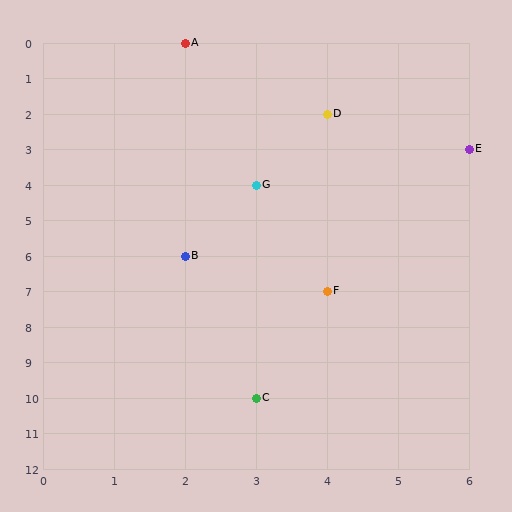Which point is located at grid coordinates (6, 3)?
Point E is at (6, 3).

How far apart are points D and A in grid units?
Points D and A are 2 columns and 2 rows apart (about 2.8 grid units diagonally).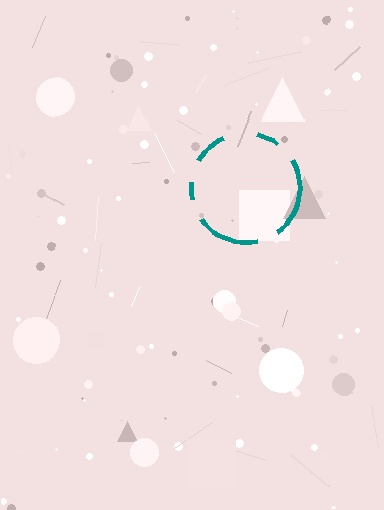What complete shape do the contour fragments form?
The contour fragments form a circle.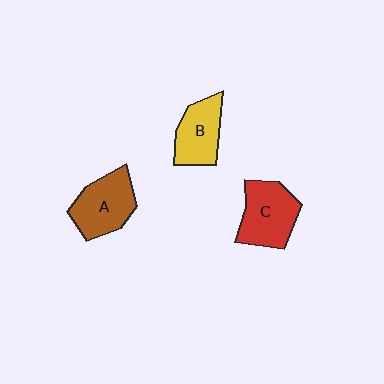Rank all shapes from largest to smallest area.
From largest to smallest: C (red), A (brown), B (yellow).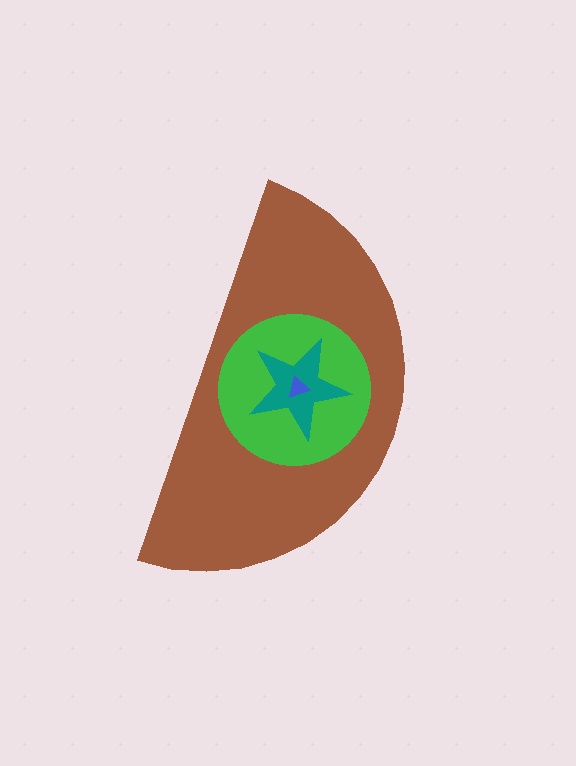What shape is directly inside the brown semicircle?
The green circle.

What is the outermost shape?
The brown semicircle.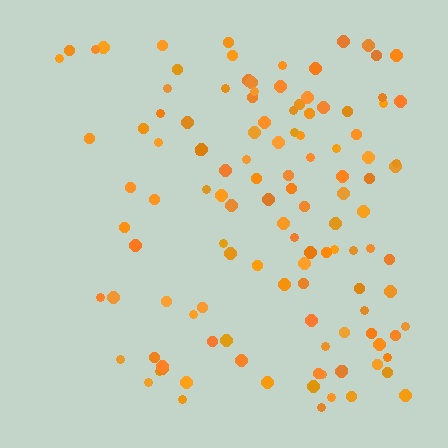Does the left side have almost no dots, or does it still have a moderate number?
Still a moderate number, just noticeably fewer than the right.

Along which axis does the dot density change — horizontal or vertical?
Horizontal.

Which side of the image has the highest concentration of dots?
The right.